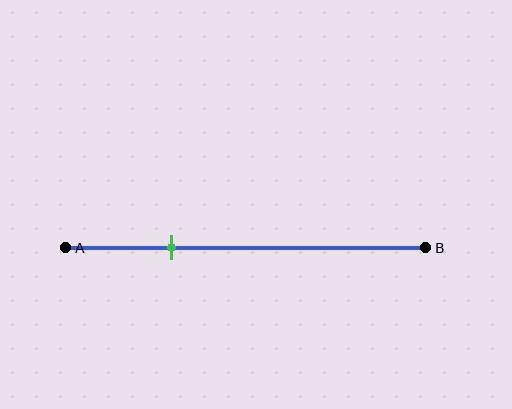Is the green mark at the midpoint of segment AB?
No, the mark is at about 30% from A, not at the 50% midpoint.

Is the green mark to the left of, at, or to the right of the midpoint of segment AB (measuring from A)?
The green mark is to the left of the midpoint of segment AB.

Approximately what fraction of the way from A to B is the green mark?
The green mark is approximately 30% of the way from A to B.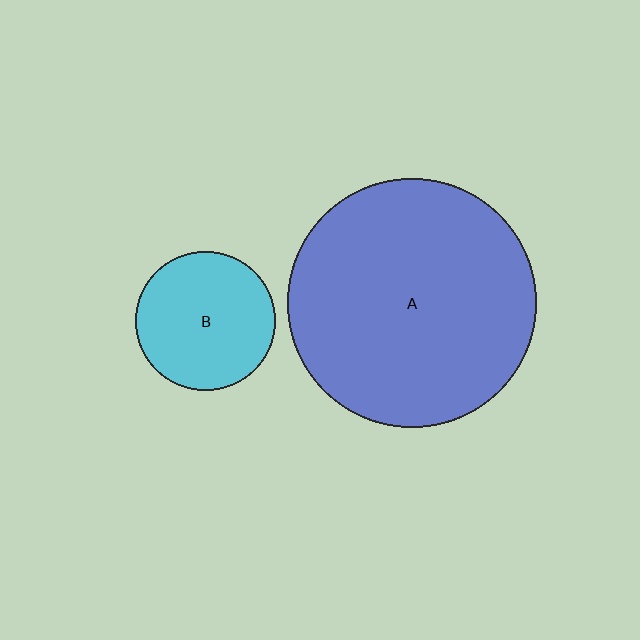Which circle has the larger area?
Circle A (blue).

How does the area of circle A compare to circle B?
Approximately 3.2 times.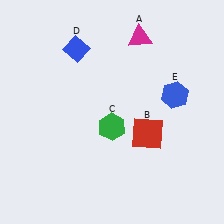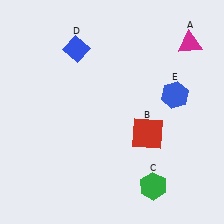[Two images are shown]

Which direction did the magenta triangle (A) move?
The magenta triangle (A) moved right.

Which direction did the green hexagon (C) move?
The green hexagon (C) moved down.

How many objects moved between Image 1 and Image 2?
2 objects moved between the two images.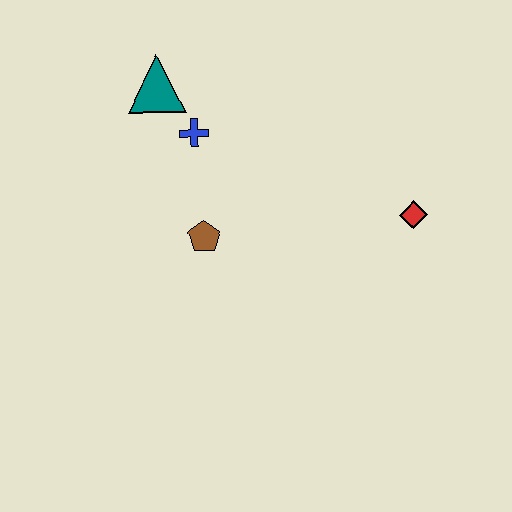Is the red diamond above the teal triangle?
No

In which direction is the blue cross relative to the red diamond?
The blue cross is to the left of the red diamond.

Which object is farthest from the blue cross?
The red diamond is farthest from the blue cross.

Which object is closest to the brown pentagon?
The blue cross is closest to the brown pentagon.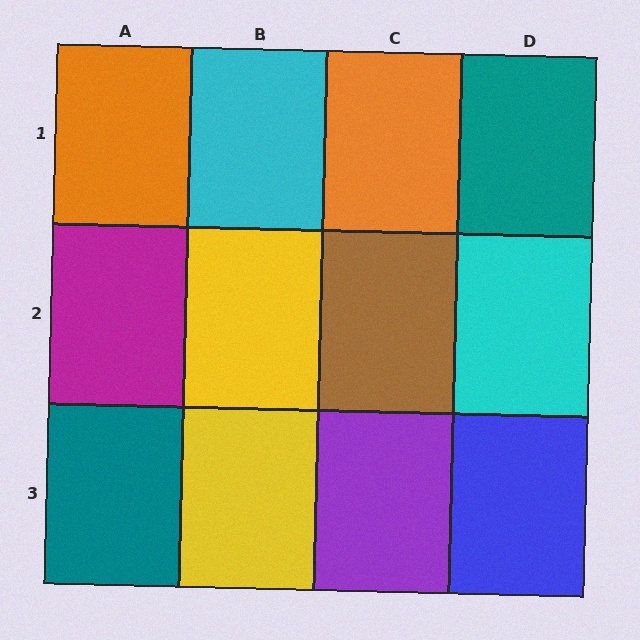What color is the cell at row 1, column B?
Cyan.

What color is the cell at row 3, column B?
Yellow.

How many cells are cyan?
2 cells are cyan.